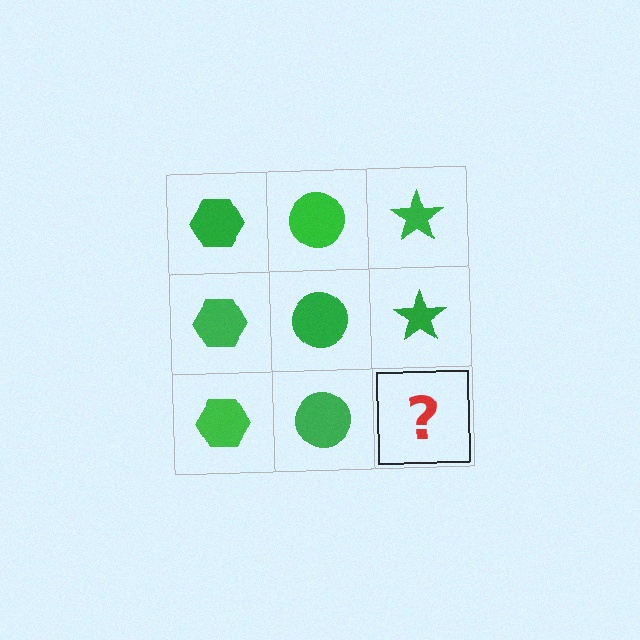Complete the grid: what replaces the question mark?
The question mark should be replaced with a green star.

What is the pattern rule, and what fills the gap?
The rule is that each column has a consistent shape. The gap should be filled with a green star.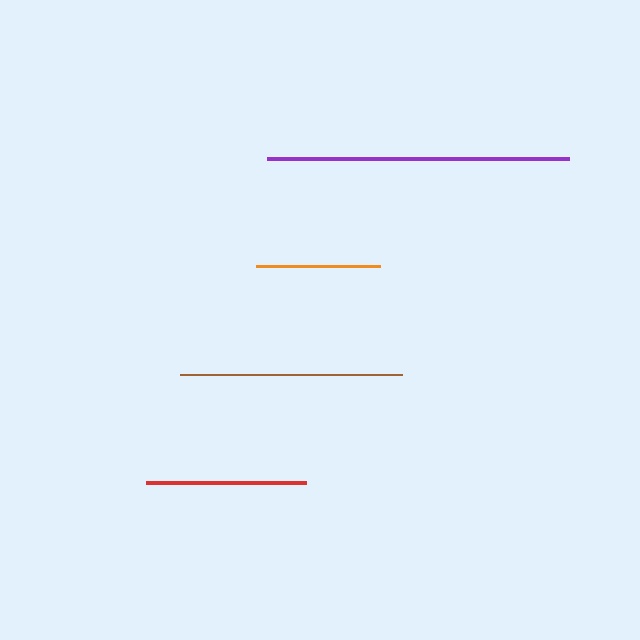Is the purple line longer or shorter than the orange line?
The purple line is longer than the orange line.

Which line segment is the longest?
The purple line is the longest at approximately 302 pixels.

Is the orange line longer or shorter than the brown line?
The brown line is longer than the orange line.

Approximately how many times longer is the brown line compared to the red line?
The brown line is approximately 1.4 times the length of the red line.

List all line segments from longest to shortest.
From longest to shortest: purple, brown, red, orange.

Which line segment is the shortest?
The orange line is the shortest at approximately 124 pixels.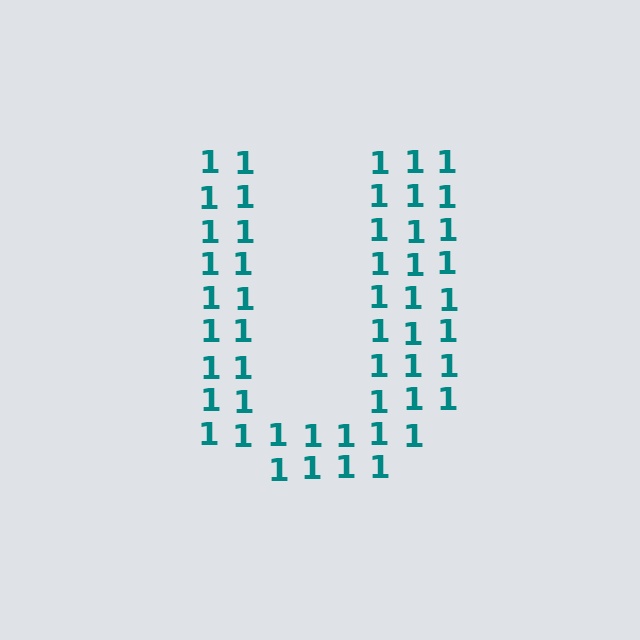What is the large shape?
The large shape is the letter U.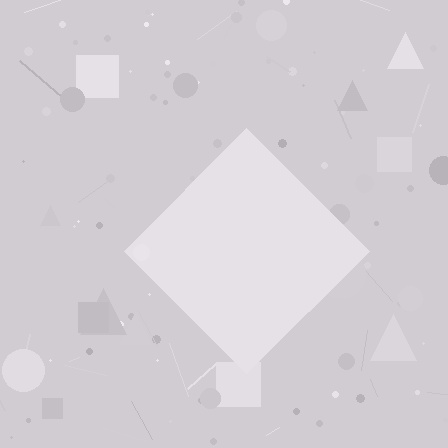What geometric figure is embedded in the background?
A diamond is embedded in the background.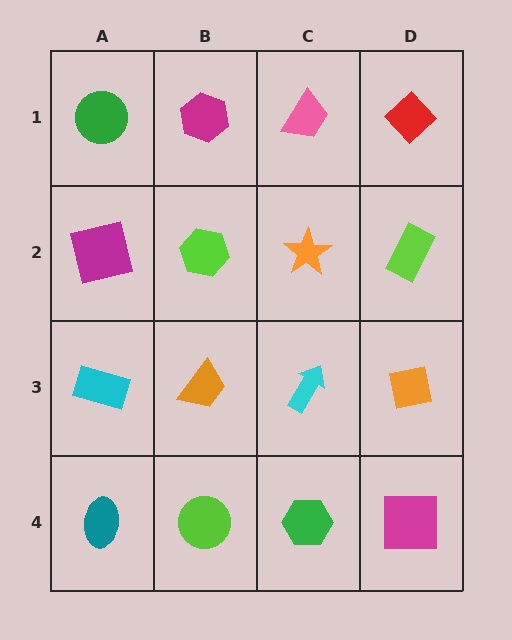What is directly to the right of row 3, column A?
An orange trapezoid.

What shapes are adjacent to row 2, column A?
A green circle (row 1, column A), a cyan rectangle (row 3, column A), a lime hexagon (row 2, column B).